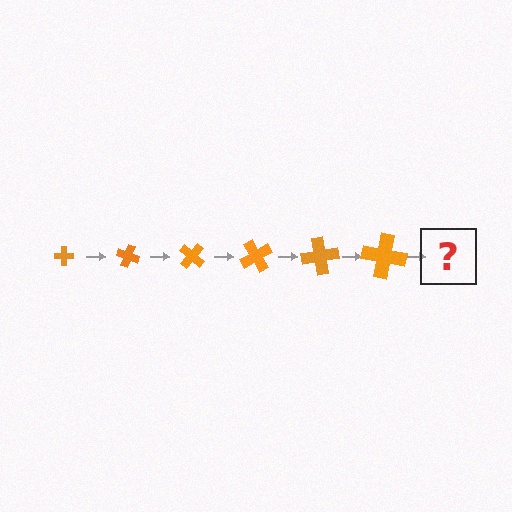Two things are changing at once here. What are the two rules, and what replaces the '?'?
The two rules are that the cross grows larger each step and it rotates 20 degrees each step. The '?' should be a cross, larger than the previous one and rotated 120 degrees from the start.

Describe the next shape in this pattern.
It should be a cross, larger than the previous one and rotated 120 degrees from the start.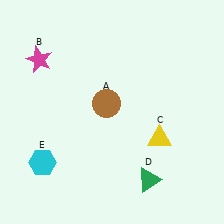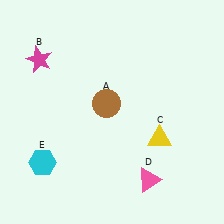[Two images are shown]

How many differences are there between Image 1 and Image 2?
There is 1 difference between the two images.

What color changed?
The triangle (D) changed from green in Image 1 to pink in Image 2.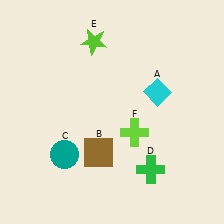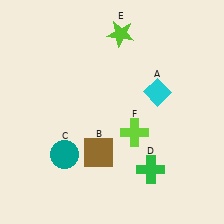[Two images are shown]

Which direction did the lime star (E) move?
The lime star (E) moved right.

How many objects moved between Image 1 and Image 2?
1 object moved between the two images.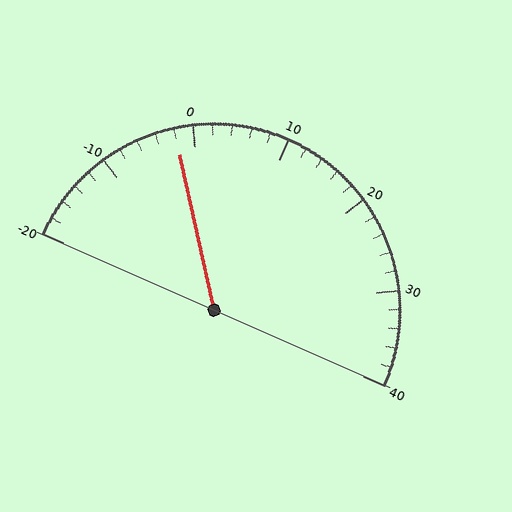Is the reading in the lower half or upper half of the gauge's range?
The reading is in the lower half of the range (-20 to 40).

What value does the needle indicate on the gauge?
The needle indicates approximately -2.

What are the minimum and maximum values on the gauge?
The gauge ranges from -20 to 40.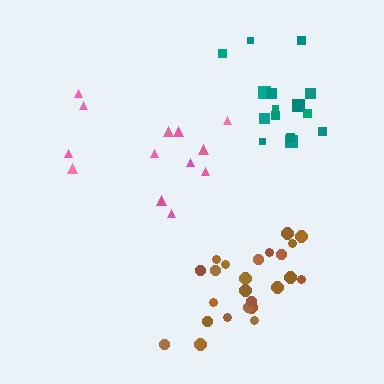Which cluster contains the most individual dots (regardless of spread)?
Brown (25).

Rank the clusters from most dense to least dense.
brown, teal, pink.